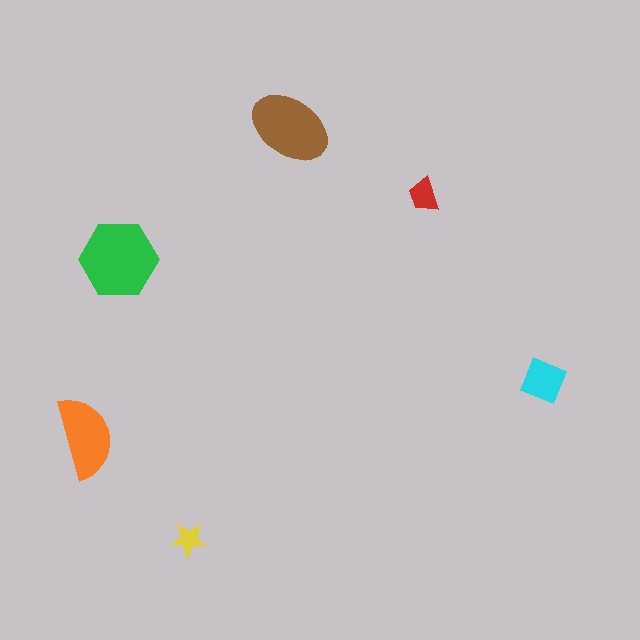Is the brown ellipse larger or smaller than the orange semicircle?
Larger.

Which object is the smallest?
The yellow star.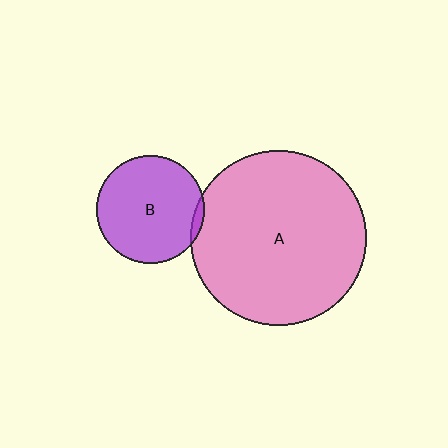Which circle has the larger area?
Circle A (pink).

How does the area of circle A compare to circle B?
Approximately 2.7 times.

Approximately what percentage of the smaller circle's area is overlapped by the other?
Approximately 5%.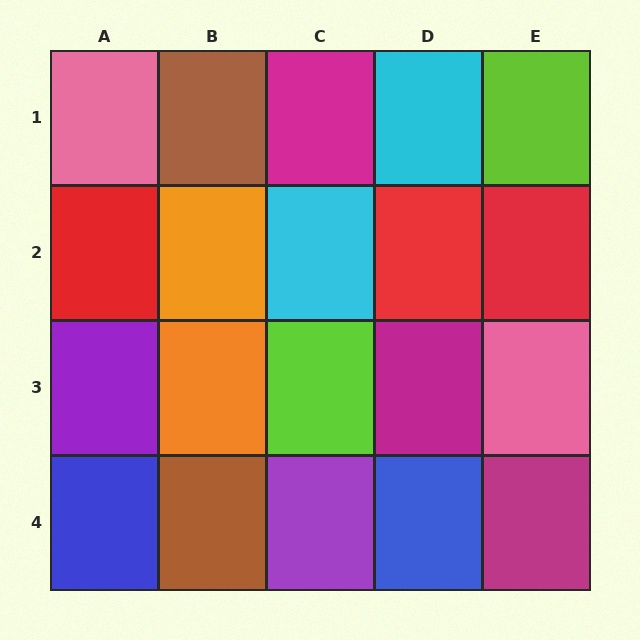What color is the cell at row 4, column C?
Purple.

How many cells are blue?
2 cells are blue.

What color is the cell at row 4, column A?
Blue.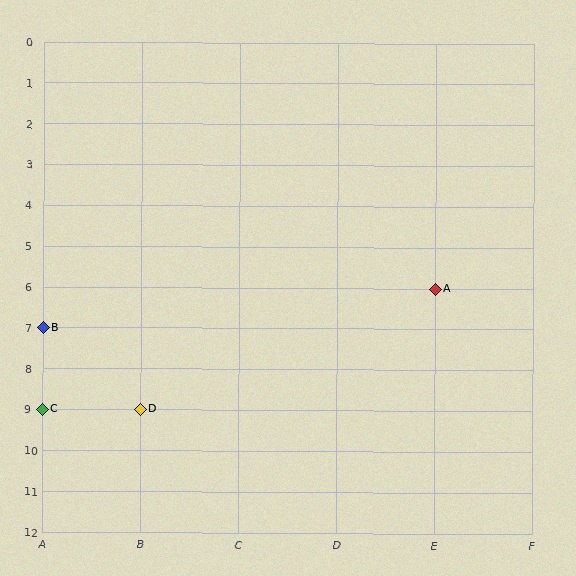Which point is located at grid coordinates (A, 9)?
Point C is at (A, 9).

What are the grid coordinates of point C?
Point C is at grid coordinates (A, 9).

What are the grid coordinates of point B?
Point B is at grid coordinates (A, 7).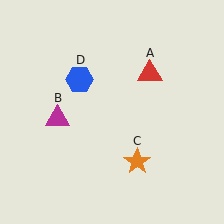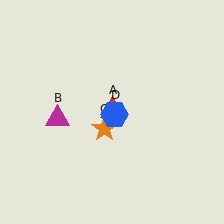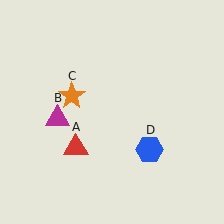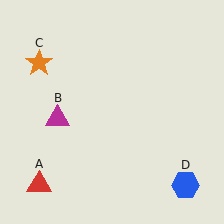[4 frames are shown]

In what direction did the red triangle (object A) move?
The red triangle (object A) moved down and to the left.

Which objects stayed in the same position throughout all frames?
Magenta triangle (object B) remained stationary.